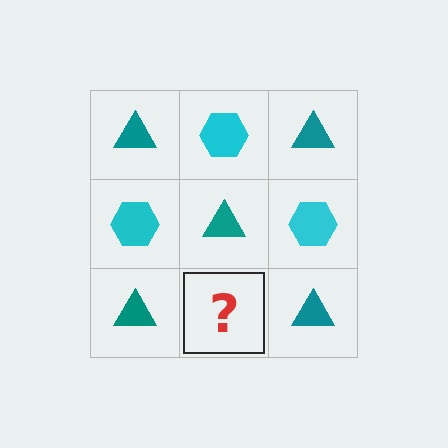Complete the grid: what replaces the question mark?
The question mark should be replaced with a cyan hexagon.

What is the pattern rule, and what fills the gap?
The rule is that it alternates teal triangle and cyan hexagon in a checkerboard pattern. The gap should be filled with a cyan hexagon.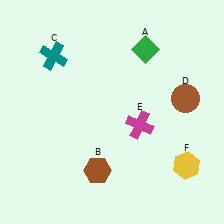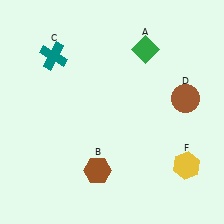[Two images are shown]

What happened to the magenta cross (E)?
The magenta cross (E) was removed in Image 2. It was in the bottom-right area of Image 1.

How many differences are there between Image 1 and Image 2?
There is 1 difference between the two images.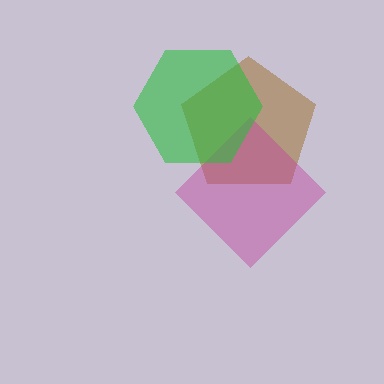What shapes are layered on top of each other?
The layered shapes are: a brown pentagon, a magenta diamond, a green hexagon.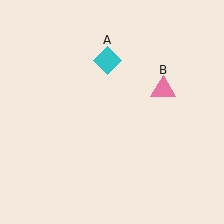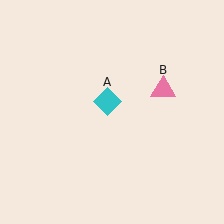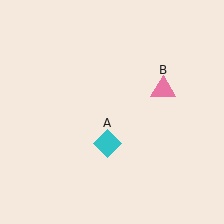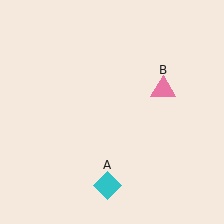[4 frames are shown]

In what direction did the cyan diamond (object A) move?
The cyan diamond (object A) moved down.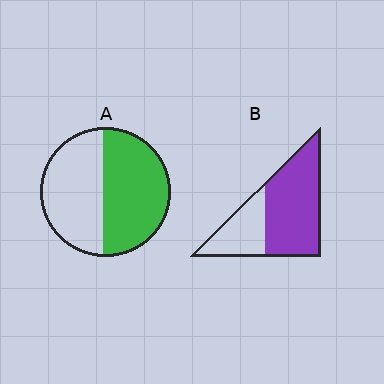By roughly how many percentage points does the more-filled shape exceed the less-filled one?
By roughly 15 percentage points (B over A).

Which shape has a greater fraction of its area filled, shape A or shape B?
Shape B.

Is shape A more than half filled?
Roughly half.